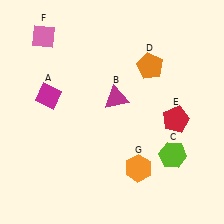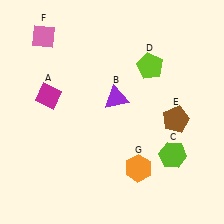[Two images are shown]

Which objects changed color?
B changed from magenta to purple. D changed from orange to lime. E changed from red to brown.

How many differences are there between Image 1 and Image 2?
There are 3 differences between the two images.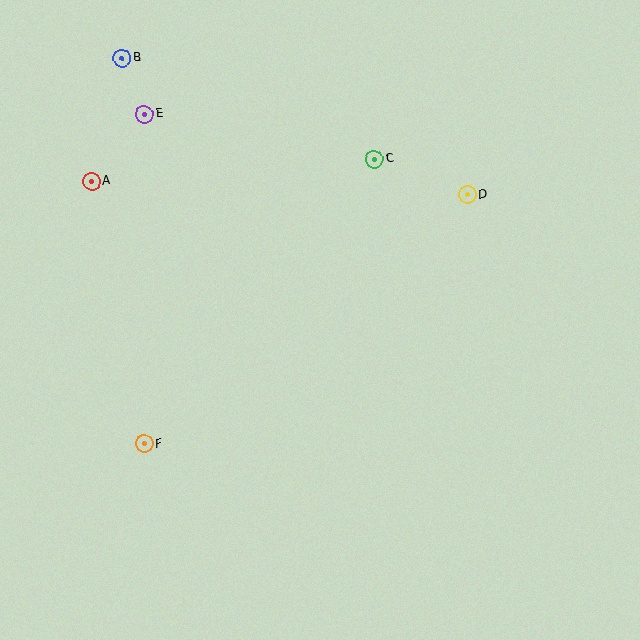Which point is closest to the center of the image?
Point C at (374, 159) is closest to the center.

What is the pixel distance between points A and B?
The distance between A and B is 127 pixels.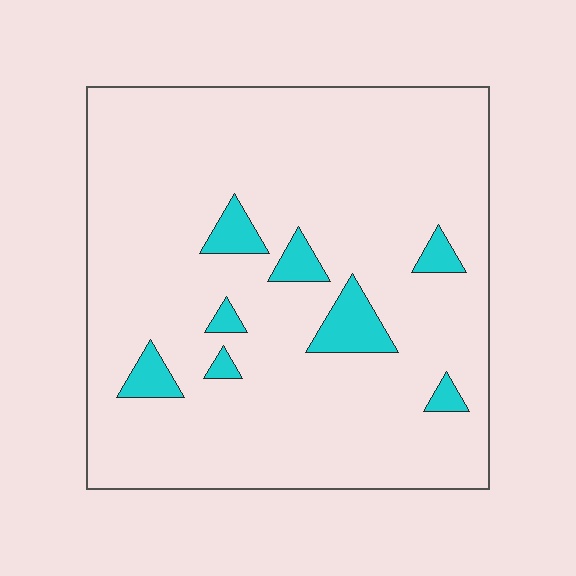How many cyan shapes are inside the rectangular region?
8.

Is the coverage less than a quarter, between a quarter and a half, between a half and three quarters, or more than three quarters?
Less than a quarter.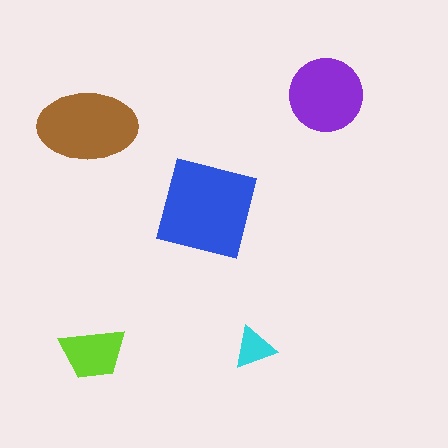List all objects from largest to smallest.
The blue square, the brown ellipse, the purple circle, the lime trapezoid, the cyan triangle.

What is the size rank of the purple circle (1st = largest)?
3rd.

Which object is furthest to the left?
The brown ellipse is leftmost.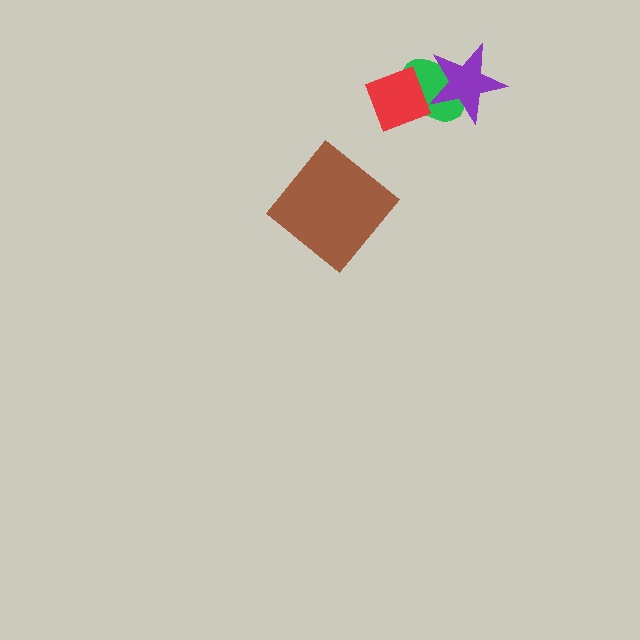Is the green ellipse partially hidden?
Yes, it is partially covered by another shape.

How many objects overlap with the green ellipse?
2 objects overlap with the green ellipse.